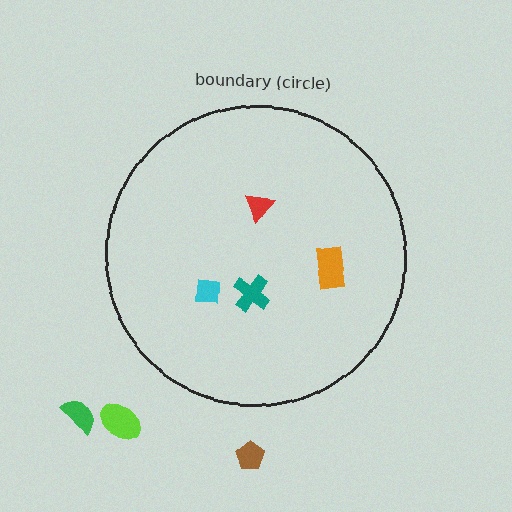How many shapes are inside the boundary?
4 inside, 3 outside.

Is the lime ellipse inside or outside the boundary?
Outside.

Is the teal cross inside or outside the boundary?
Inside.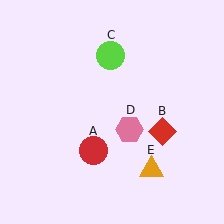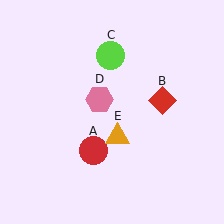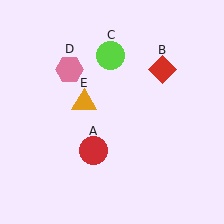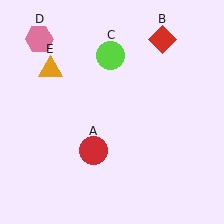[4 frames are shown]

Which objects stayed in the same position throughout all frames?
Red circle (object A) and lime circle (object C) remained stationary.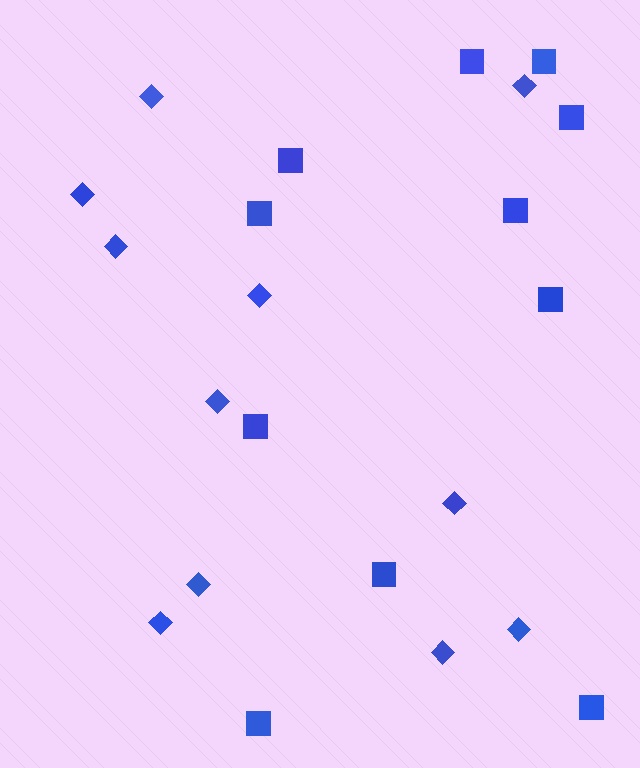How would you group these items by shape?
There are 2 groups: one group of squares (11) and one group of diamonds (11).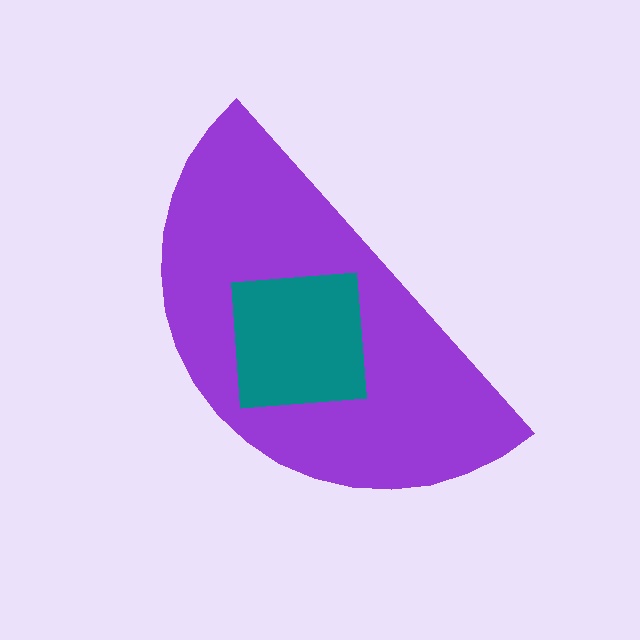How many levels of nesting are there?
2.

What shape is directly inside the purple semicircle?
The teal square.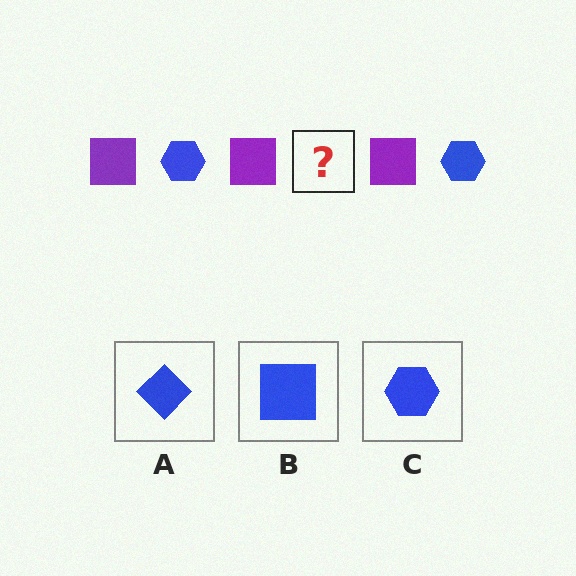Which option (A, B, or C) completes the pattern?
C.